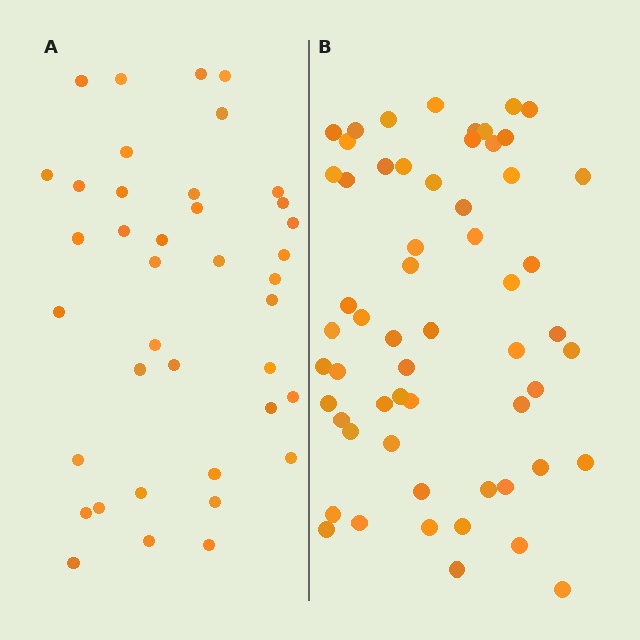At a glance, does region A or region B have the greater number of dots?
Region B (the right region) has more dots.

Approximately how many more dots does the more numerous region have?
Region B has approximately 20 more dots than region A.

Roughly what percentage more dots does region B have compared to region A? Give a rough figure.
About 50% more.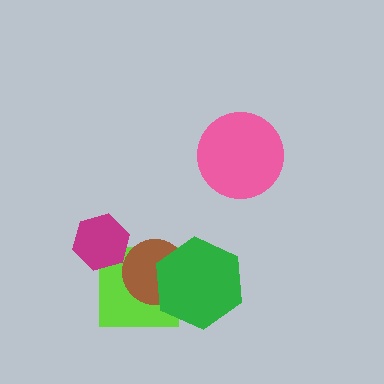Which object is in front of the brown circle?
The green hexagon is in front of the brown circle.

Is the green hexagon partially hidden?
No, no other shape covers it.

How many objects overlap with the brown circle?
2 objects overlap with the brown circle.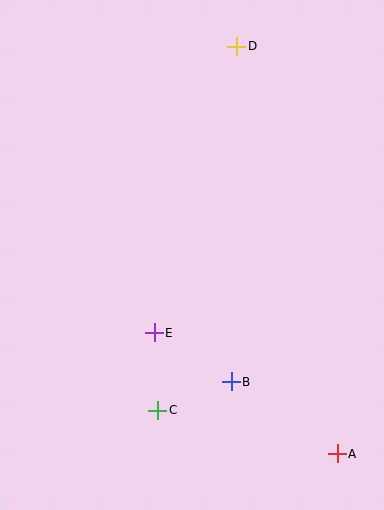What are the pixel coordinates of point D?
Point D is at (237, 46).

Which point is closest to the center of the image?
Point E at (154, 333) is closest to the center.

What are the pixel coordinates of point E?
Point E is at (154, 333).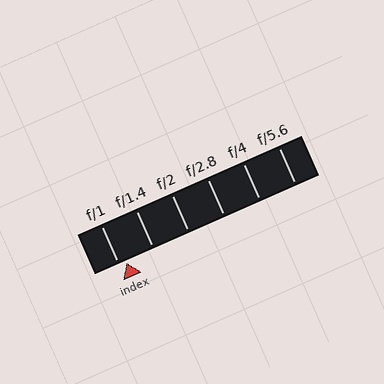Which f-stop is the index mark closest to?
The index mark is closest to f/1.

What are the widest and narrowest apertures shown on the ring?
The widest aperture shown is f/1 and the narrowest is f/5.6.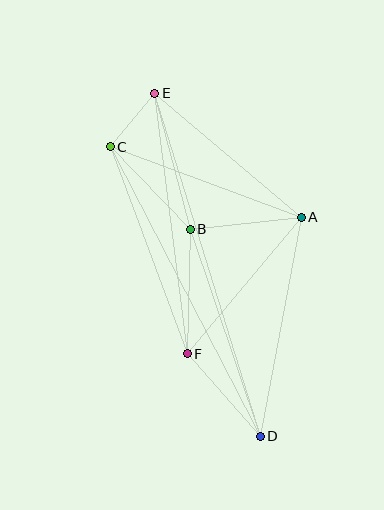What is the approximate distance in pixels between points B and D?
The distance between B and D is approximately 219 pixels.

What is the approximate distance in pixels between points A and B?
The distance between A and B is approximately 112 pixels.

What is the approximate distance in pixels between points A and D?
The distance between A and D is approximately 223 pixels.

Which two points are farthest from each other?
Points D and E are farthest from each other.